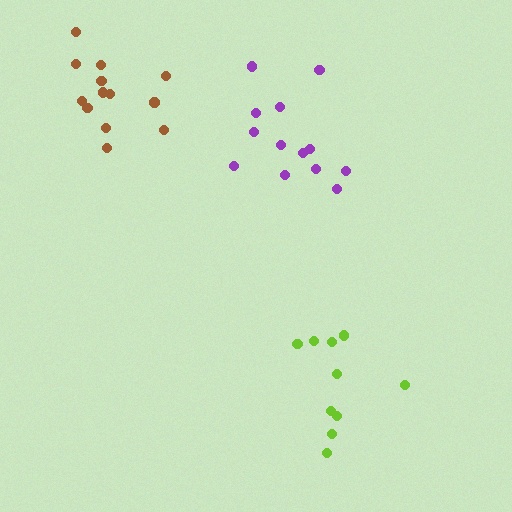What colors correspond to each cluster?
The clusters are colored: brown, lime, purple.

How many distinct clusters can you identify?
There are 3 distinct clusters.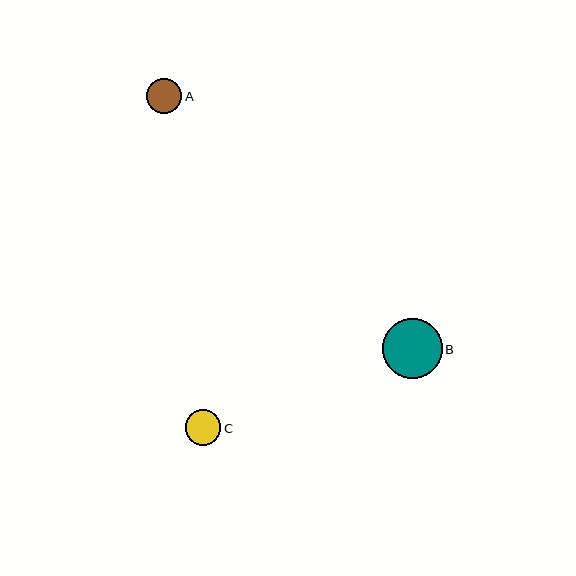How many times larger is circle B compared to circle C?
Circle B is approximately 1.7 times the size of circle C.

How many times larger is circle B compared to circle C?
Circle B is approximately 1.7 times the size of circle C.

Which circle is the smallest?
Circle A is the smallest with a size of approximately 35 pixels.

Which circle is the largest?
Circle B is the largest with a size of approximately 60 pixels.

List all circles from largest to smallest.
From largest to smallest: B, C, A.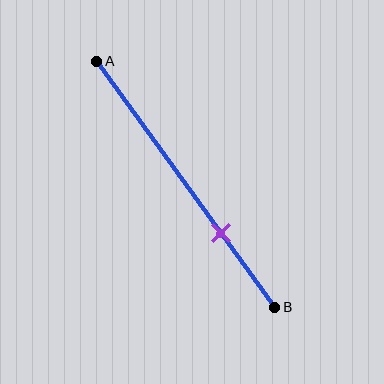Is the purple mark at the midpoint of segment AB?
No, the mark is at about 70% from A, not at the 50% midpoint.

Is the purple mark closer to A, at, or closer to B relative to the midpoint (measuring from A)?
The purple mark is closer to point B than the midpoint of segment AB.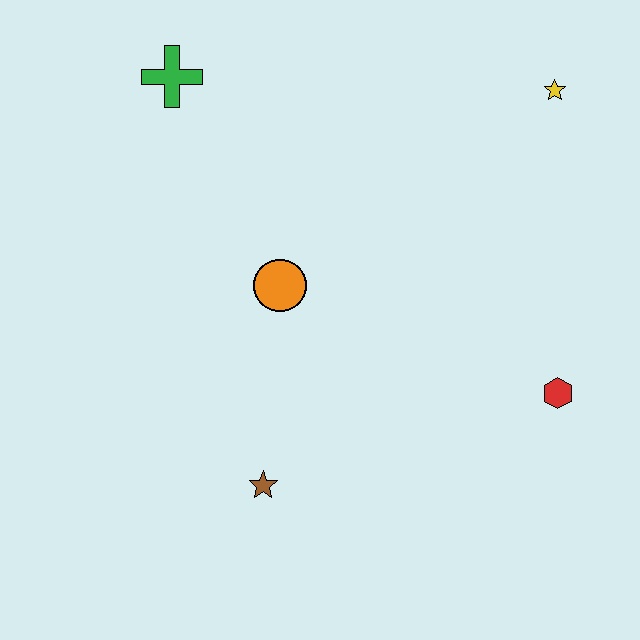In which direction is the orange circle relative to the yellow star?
The orange circle is to the left of the yellow star.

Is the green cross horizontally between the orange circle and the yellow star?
No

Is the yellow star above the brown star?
Yes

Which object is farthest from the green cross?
The red hexagon is farthest from the green cross.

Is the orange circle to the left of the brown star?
No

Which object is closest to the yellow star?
The red hexagon is closest to the yellow star.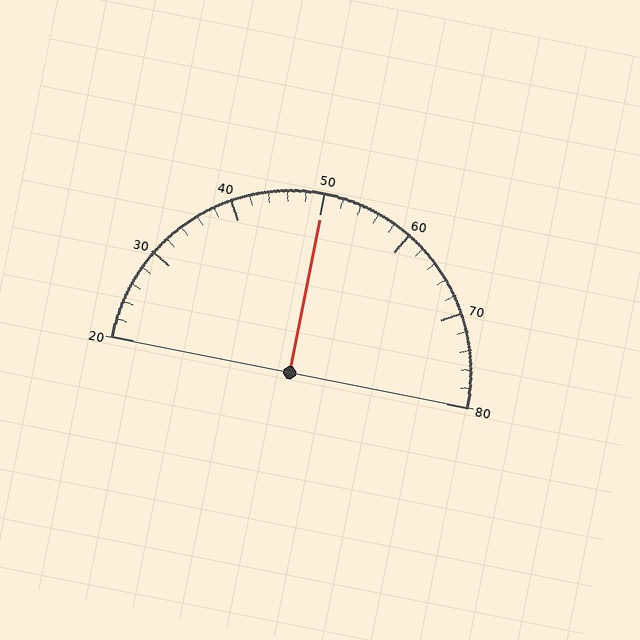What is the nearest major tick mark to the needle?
The nearest major tick mark is 50.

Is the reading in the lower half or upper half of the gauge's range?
The reading is in the upper half of the range (20 to 80).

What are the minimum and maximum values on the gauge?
The gauge ranges from 20 to 80.